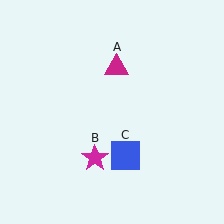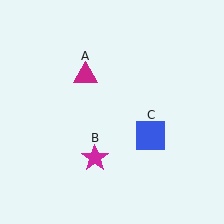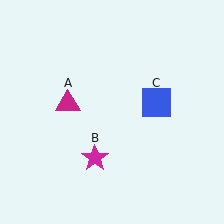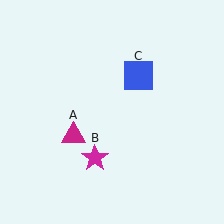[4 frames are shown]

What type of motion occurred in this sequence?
The magenta triangle (object A), blue square (object C) rotated counterclockwise around the center of the scene.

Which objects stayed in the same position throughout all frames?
Magenta star (object B) remained stationary.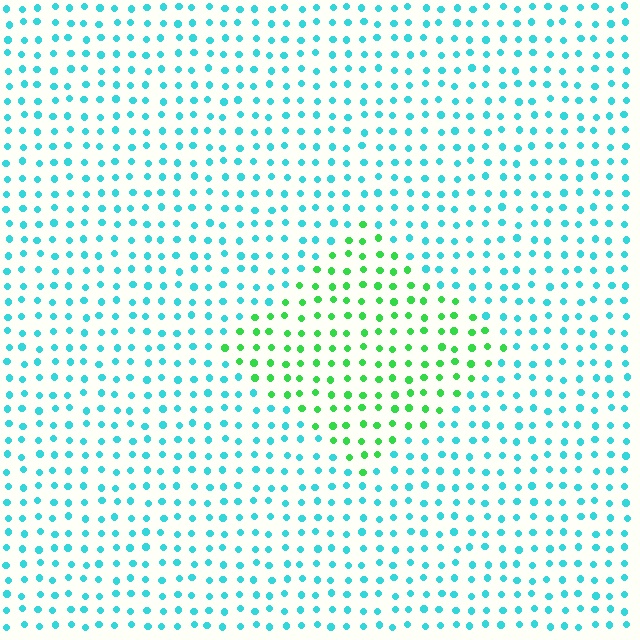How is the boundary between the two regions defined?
The boundary is defined purely by a slight shift in hue (about 54 degrees). Spacing, size, and orientation are identical on both sides.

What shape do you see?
I see a diamond.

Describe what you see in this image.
The image is filled with small cyan elements in a uniform arrangement. A diamond-shaped region is visible where the elements are tinted to a slightly different hue, forming a subtle color boundary.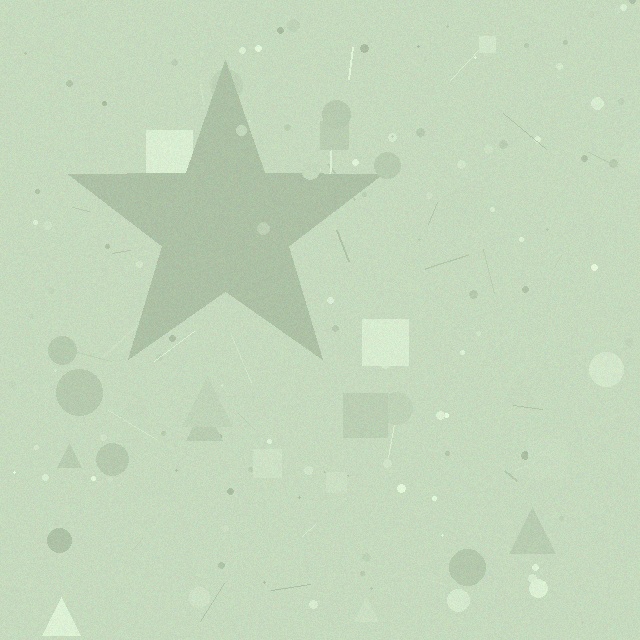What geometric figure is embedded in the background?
A star is embedded in the background.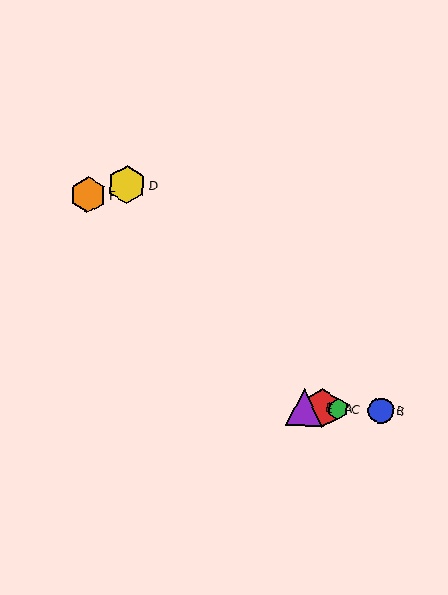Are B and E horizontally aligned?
Yes, both are at y≈411.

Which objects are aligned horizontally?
Objects A, B, C, E are aligned horizontally.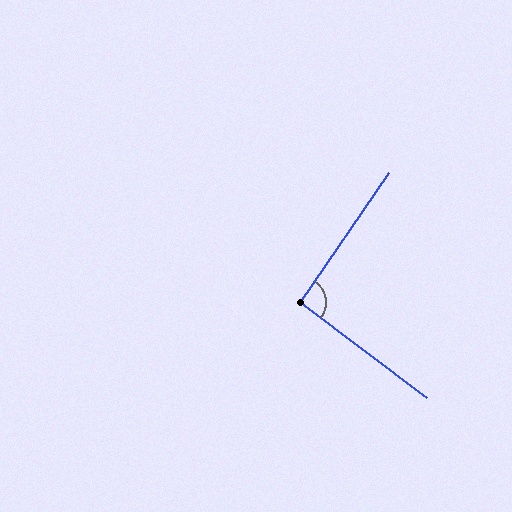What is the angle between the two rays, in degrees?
Approximately 93 degrees.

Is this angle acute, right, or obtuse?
It is approximately a right angle.